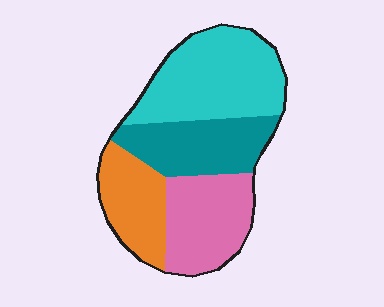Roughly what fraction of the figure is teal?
Teal takes up about one quarter (1/4) of the figure.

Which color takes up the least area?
Orange, at roughly 20%.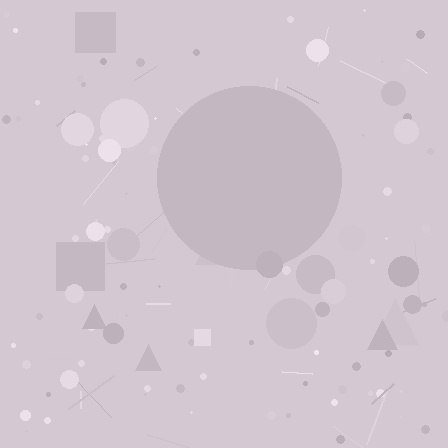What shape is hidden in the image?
A circle is hidden in the image.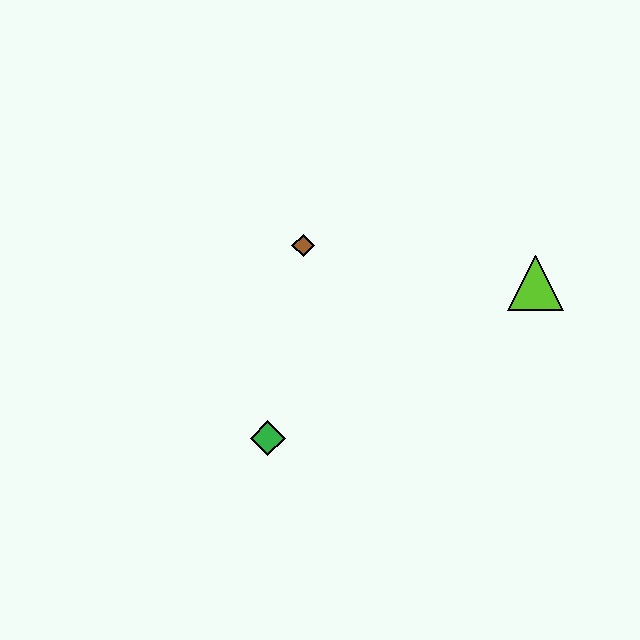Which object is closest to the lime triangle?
The brown diamond is closest to the lime triangle.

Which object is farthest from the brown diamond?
The lime triangle is farthest from the brown diamond.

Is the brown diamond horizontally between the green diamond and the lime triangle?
Yes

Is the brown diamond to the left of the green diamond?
No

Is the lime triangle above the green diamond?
Yes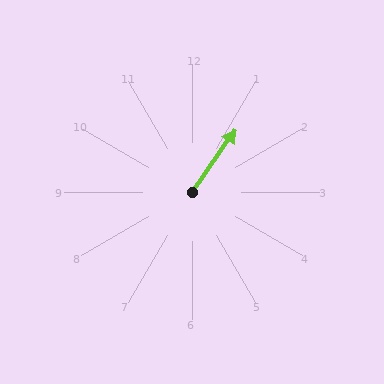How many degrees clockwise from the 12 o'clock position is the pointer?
Approximately 35 degrees.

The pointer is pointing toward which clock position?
Roughly 1 o'clock.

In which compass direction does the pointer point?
Northeast.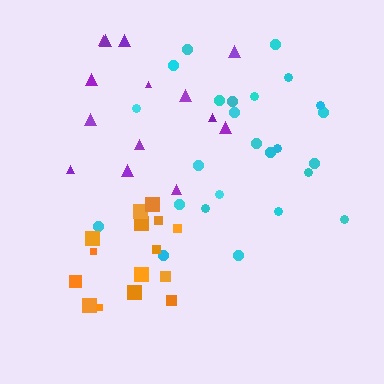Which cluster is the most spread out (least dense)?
Cyan.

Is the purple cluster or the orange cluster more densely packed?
Orange.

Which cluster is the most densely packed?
Orange.